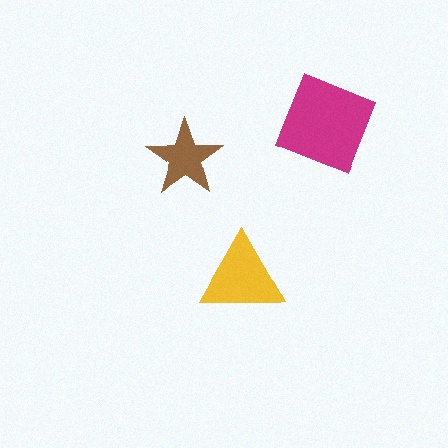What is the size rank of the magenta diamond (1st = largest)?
1st.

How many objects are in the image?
There are 3 objects in the image.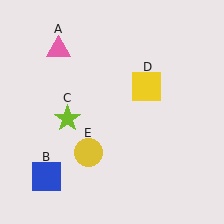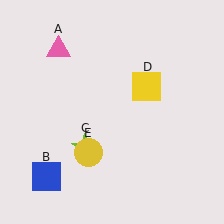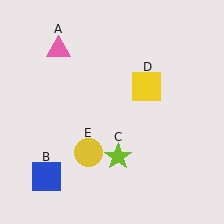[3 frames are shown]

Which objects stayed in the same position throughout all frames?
Pink triangle (object A) and blue square (object B) and yellow square (object D) and yellow circle (object E) remained stationary.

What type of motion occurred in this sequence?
The lime star (object C) rotated counterclockwise around the center of the scene.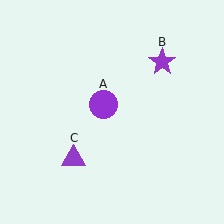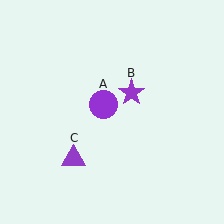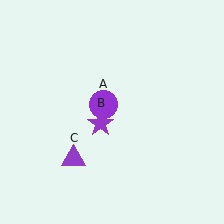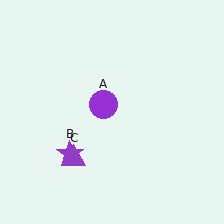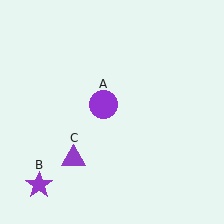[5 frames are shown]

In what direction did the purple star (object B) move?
The purple star (object B) moved down and to the left.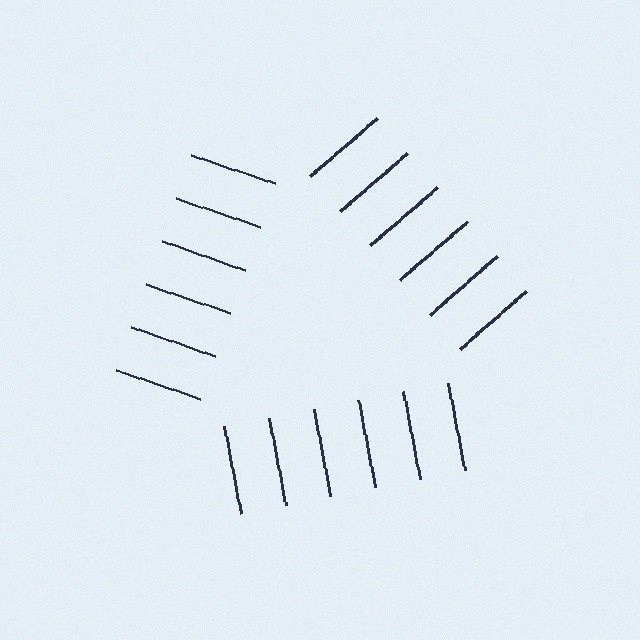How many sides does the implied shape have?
3 sides — the line-ends trace a triangle.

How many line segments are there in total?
18 — 6 along each of the 3 edges.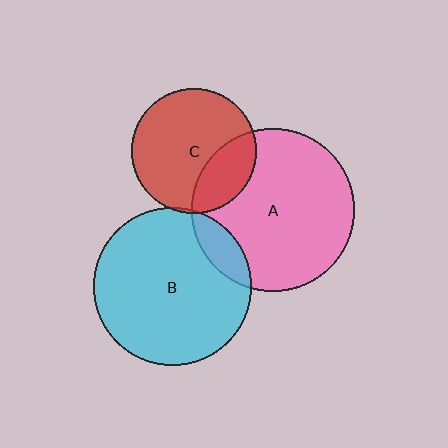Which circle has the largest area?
Circle A (pink).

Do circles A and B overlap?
Yes.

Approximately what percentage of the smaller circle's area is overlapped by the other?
Approximately 10%.